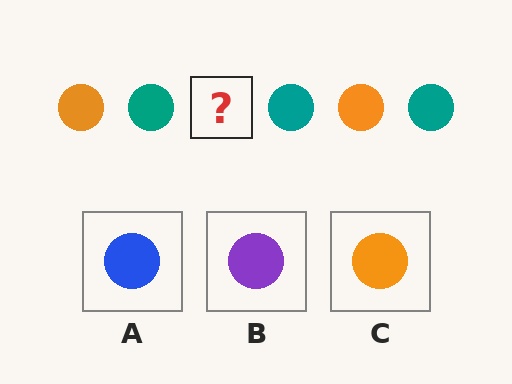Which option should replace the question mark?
Option C.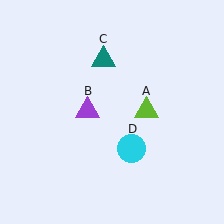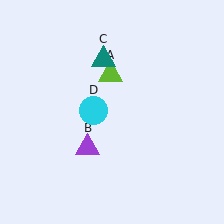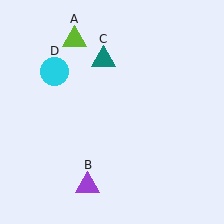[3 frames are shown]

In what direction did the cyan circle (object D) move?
The cyan circle (object D) moved up and to the left.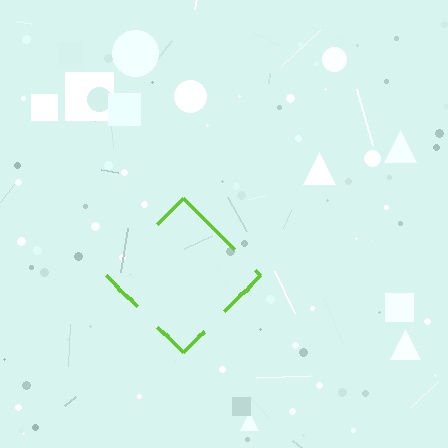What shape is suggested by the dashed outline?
The dashed outline suggests a diamond.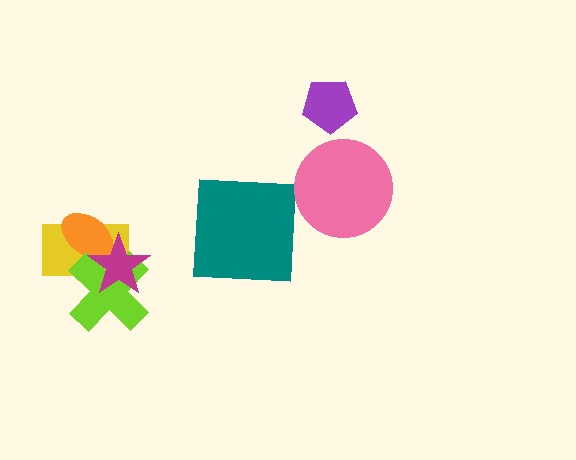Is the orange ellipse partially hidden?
Yes, it is partially covered by another shape.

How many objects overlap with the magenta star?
3 objects overlap with the magenta star.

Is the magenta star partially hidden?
No, no other shape covers it.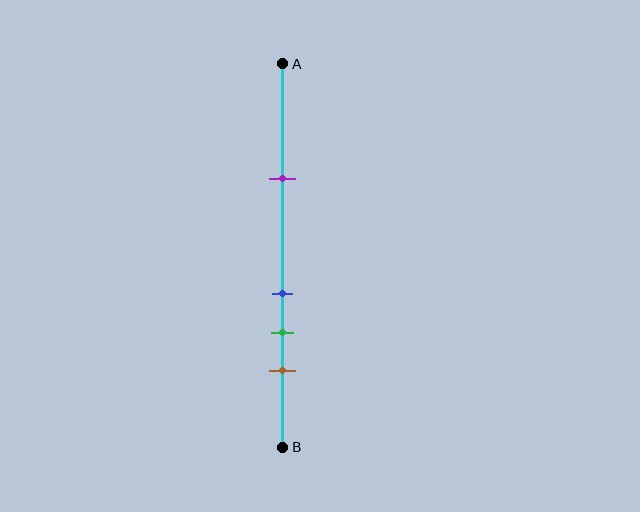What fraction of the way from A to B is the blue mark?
The blue mark is approximately 60% (0.6) of the way from A to B.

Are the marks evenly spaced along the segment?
No, the marks are not evenly spaced.